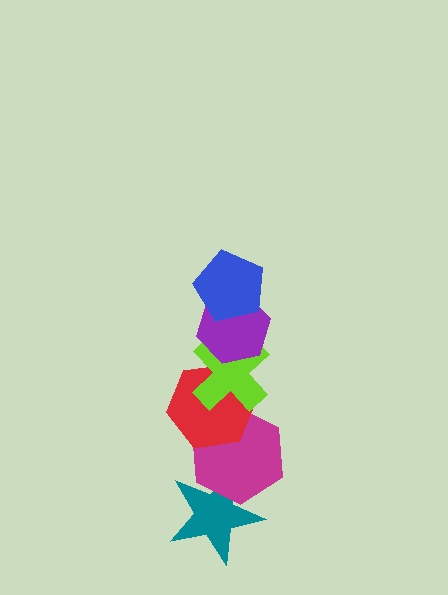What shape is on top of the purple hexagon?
The blue pentagon is on top of the purple hexagon.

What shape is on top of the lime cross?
The purple hexagon is on top of the lime cross.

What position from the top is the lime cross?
The lime cross is 3rd from the top.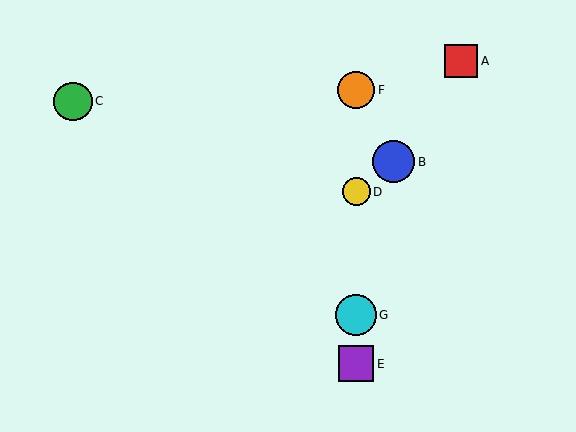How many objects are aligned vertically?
4 objects (D, E, F, G) are aligned vertically.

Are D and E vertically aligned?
Yes, both are at x≈356.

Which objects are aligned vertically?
Objects D, E, F, G are aligned vertically.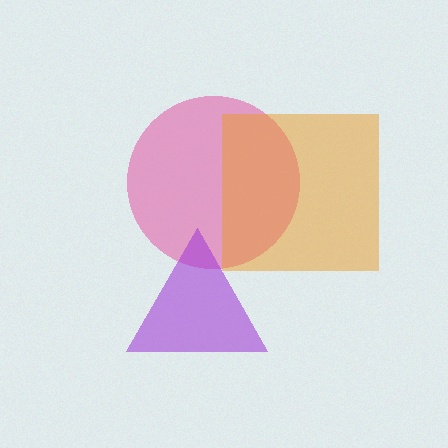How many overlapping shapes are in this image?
There are 3 overlapping shapes in the image.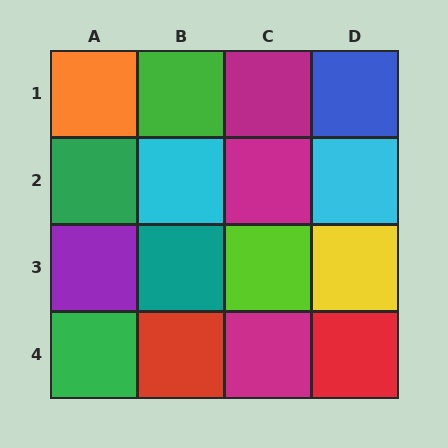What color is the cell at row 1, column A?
Orange.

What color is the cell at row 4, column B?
Red.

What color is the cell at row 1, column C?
Magenta.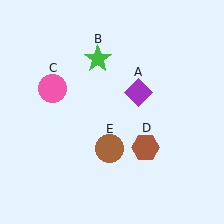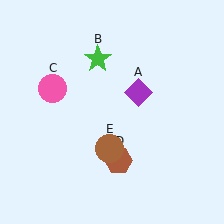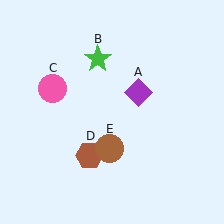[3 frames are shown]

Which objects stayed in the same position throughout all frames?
Purple diamond (object A) and green star (object B) and pink circle (object C) and brown circle (object E) remained stationary.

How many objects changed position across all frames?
1 object changed position: brown hexagon (object D).